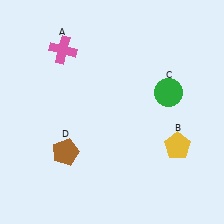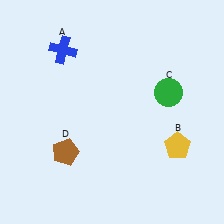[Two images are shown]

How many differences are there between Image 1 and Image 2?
There is 1 difference between the two images.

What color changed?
The cross (A) changed from pink in Image 1 to blue in Image 2.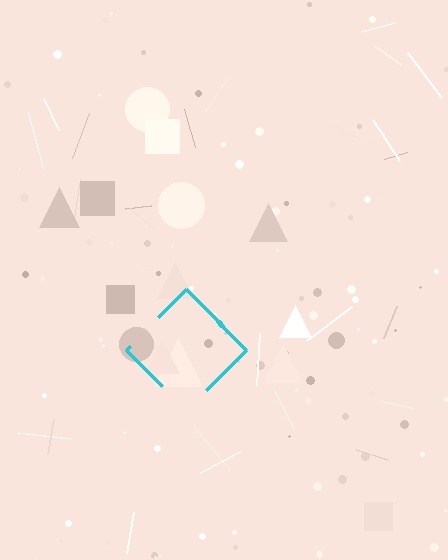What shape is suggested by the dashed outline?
The dashed outline suggests a diamond.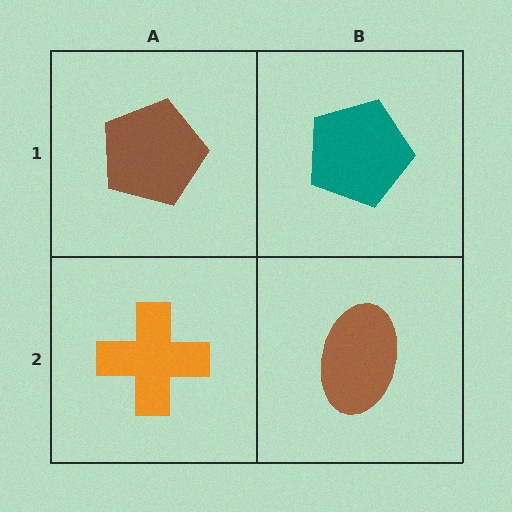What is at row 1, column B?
A teal pentagon.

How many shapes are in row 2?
2 shapes.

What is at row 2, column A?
An orange cross.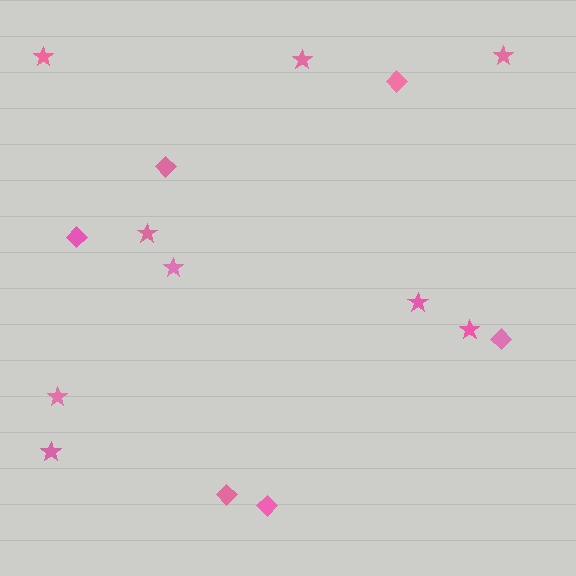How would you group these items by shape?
There are 2 groups: one group of diamonds (6) and one group of stars (9).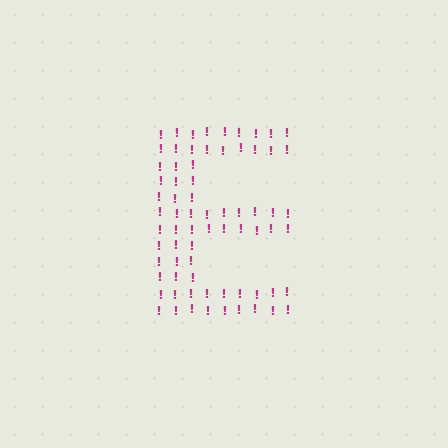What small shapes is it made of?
It is made of small exclamation marks.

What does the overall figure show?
The overall figure shows the letter E.